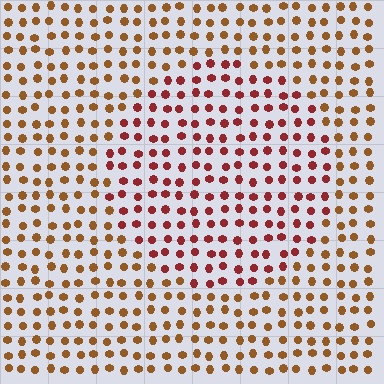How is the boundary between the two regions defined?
The boundary is defined purely by a slight shift in hue (about 34 degrees). Spacing, size, and orientation are identical on both sides.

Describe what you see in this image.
The image is filled with small brown elements in a uniform arrangement. A circle-shaped region is visible where the elements are tinted to a slightly different hue, forming a subtle color boundary.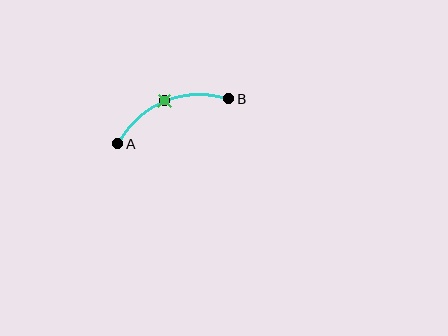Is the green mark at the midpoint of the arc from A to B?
Yes. The green mark lies on the arc at equal arc-length from both A and B — it is the arc midpoint.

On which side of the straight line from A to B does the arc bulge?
The arc bulges above the straight line connecting A and B.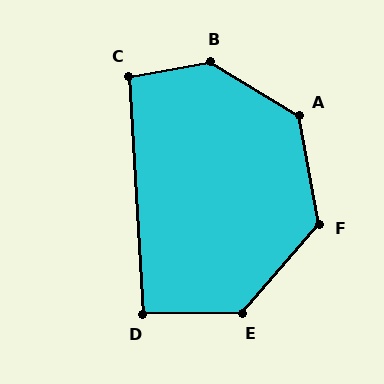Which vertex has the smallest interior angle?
D, at approximately 93 degrees.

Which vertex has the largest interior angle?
B, at approximately 138 degrees.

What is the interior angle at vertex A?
Approximately 132 degrees (obtuse).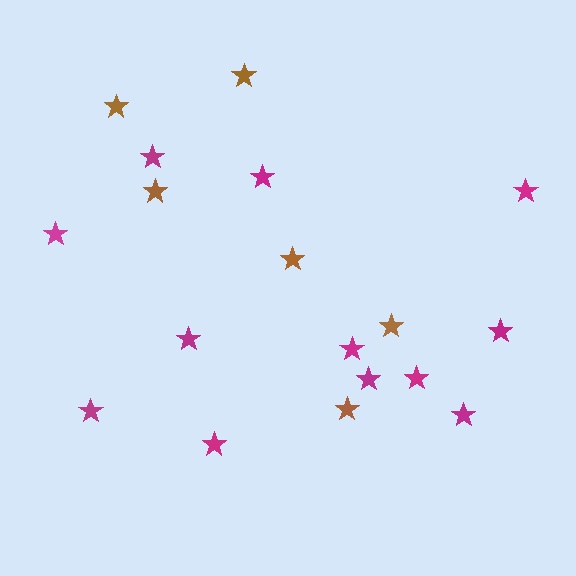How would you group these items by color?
There are 2 groups: one group of brown stars (6) and one group of magenta stars (12).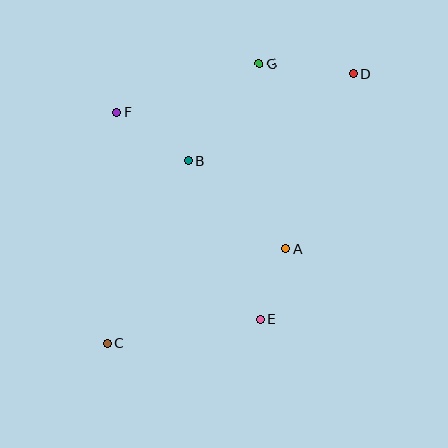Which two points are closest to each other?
Points A and E are closest to each other.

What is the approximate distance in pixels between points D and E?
The distance between D and E is approximately 262 pixels.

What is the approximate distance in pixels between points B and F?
The distance between B and F is approximately 87 pixels.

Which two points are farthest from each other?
Points C and D are farthest from each other.